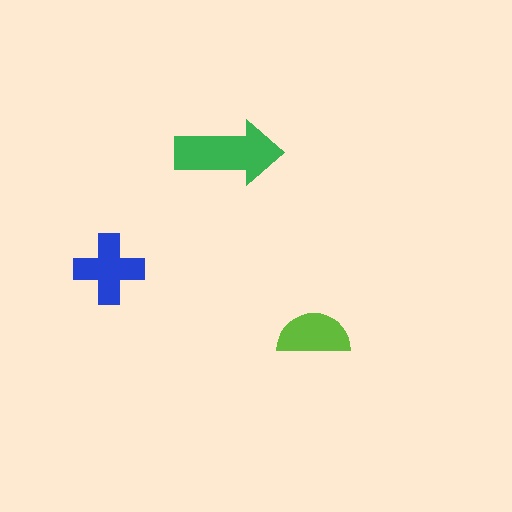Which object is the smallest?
The lime semicircle.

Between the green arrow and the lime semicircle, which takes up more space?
The green arrow.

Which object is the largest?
The green arrow.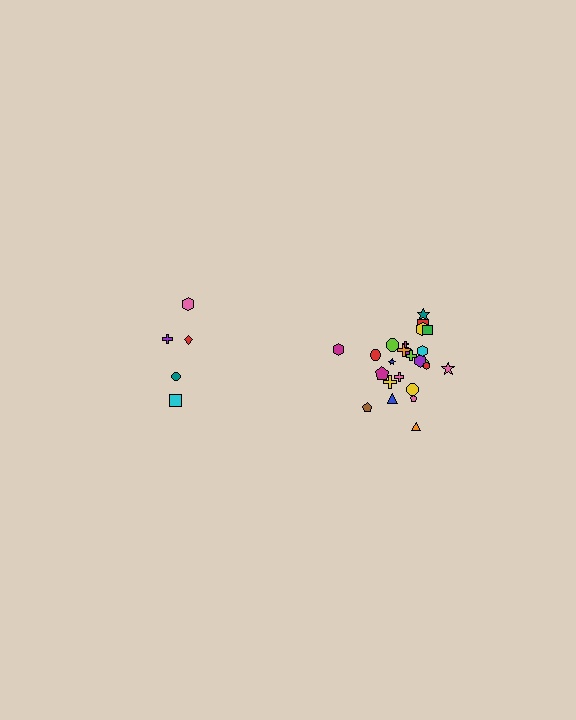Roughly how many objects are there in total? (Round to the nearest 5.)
Roughly 30 objects in total.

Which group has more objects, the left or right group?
The right group.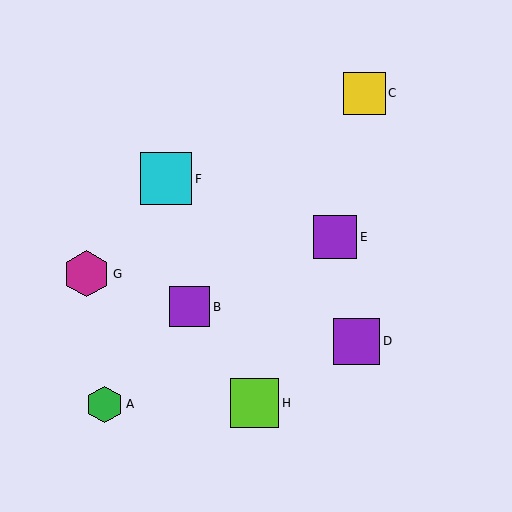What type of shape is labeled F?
Shape F is a cyan square.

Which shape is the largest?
The cyan square (labeled F) is the largest.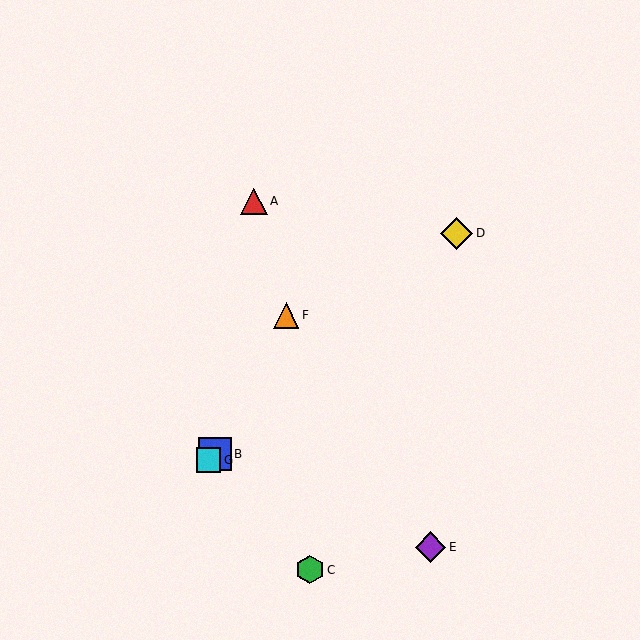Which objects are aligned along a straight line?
Objects B, D, G are aligned along a straight line.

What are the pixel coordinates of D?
Object D is at (456, 233).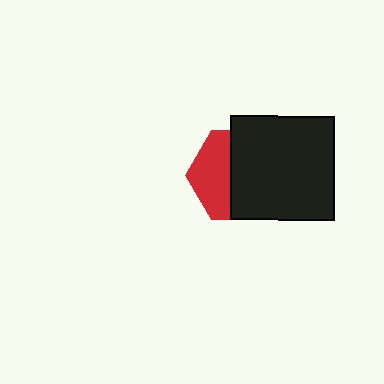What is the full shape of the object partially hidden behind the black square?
The partially hidden object is a red hexagon.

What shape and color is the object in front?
The object in front is a black square.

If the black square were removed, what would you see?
You would see the complete red hexagon.